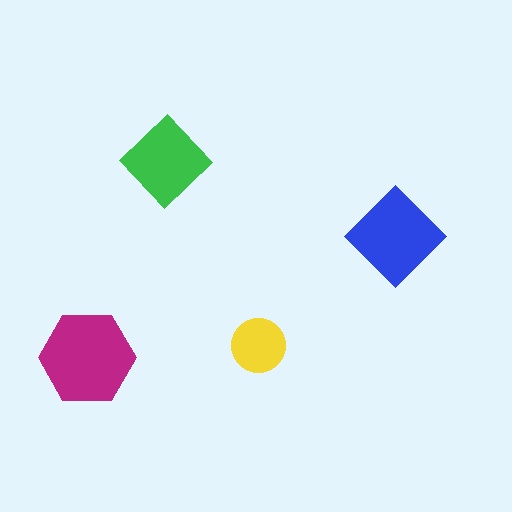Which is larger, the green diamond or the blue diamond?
The blue diamond.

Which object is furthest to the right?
The blue diamond is rightmost.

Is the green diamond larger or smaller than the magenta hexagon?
Smaller.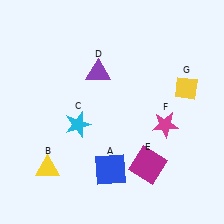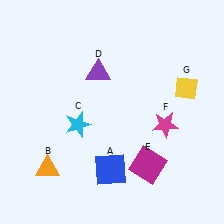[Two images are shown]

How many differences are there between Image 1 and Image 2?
There is 1 difference between the two images.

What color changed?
The triangle (B) changed from yellow in Image 1 to orange in Image 2.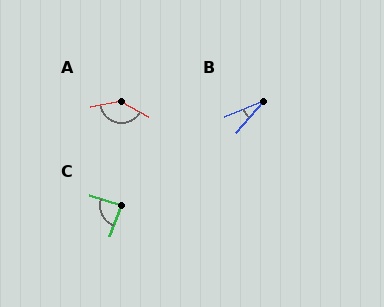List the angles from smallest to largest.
B (27°), C (87°), A (141°).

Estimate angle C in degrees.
Approximately 87 degrees.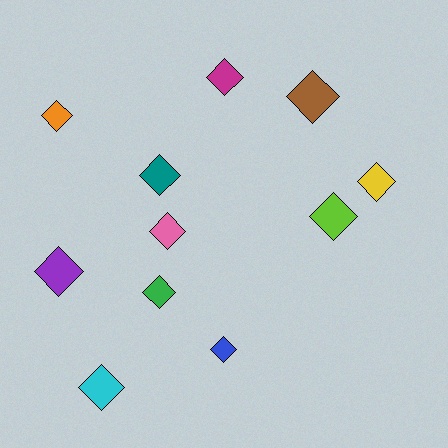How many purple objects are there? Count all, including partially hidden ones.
There is 1 purple object.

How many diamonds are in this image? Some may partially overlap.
There are 11 diamonds.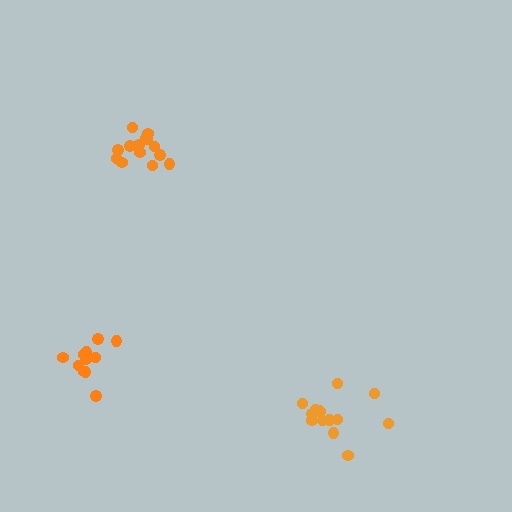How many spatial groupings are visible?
There are 3 spatial groupings.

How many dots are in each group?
Group 1: 12 dots, Group 2: 14 dots, Group 3: 14 dots (40 total).